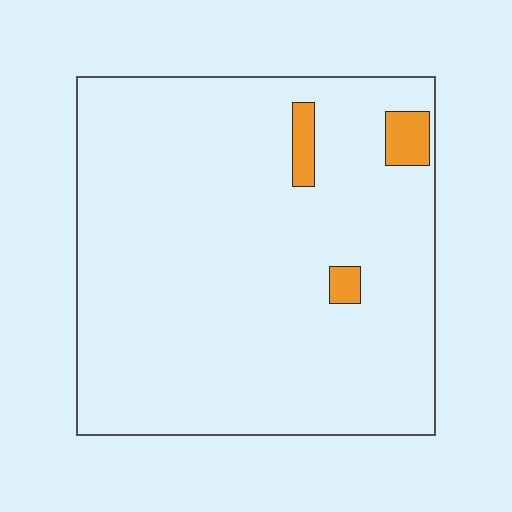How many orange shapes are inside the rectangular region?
3.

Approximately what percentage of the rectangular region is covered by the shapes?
Approximately 5%.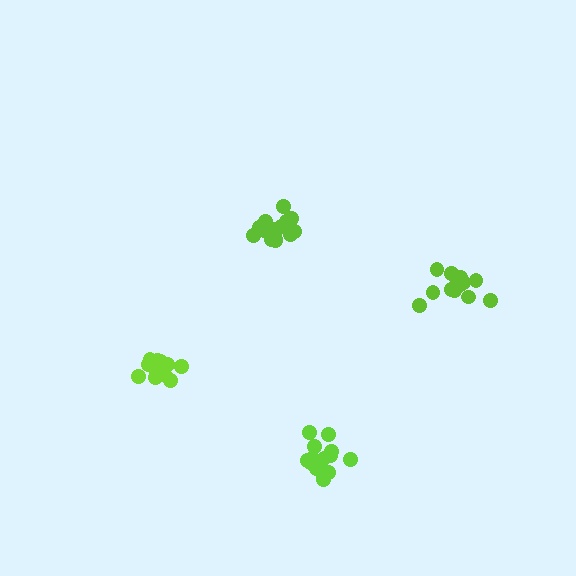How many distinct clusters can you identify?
There are 4 distinct clusters.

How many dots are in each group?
Group 1: 13 dots, Group 2: 14 dots, Group 3: 16 dots, Group 4: 17 dots (60 total).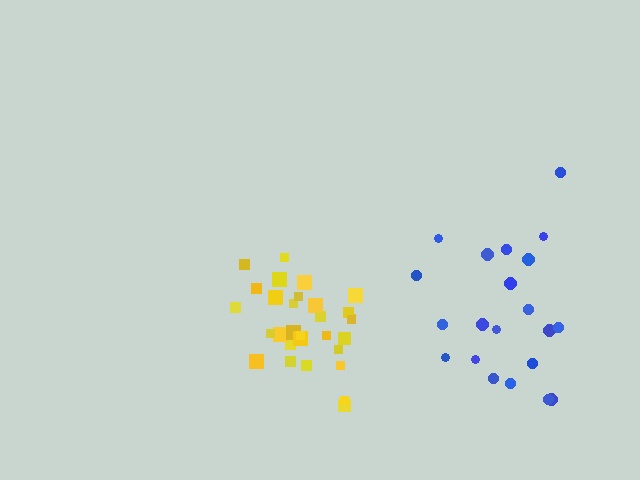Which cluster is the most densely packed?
Yellow.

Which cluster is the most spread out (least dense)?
Blue.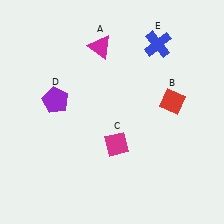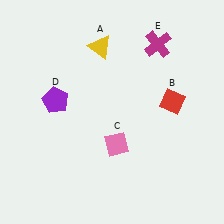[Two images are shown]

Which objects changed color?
A changed from magenta to yellow. C changed from magenta to pink. E changed from blue to magenta.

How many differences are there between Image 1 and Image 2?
There are 3 differences between the two images.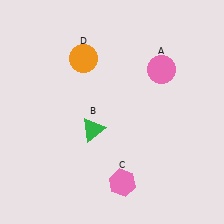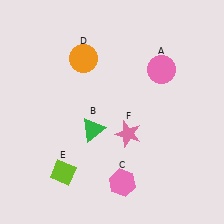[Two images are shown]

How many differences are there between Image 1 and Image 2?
There are 2 differences between the two images.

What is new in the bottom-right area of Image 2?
A pink star (F) was added in the bottom-right area of Image 2.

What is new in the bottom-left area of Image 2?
A lime diamond (E) was added in the bottom-left area of Image 2.